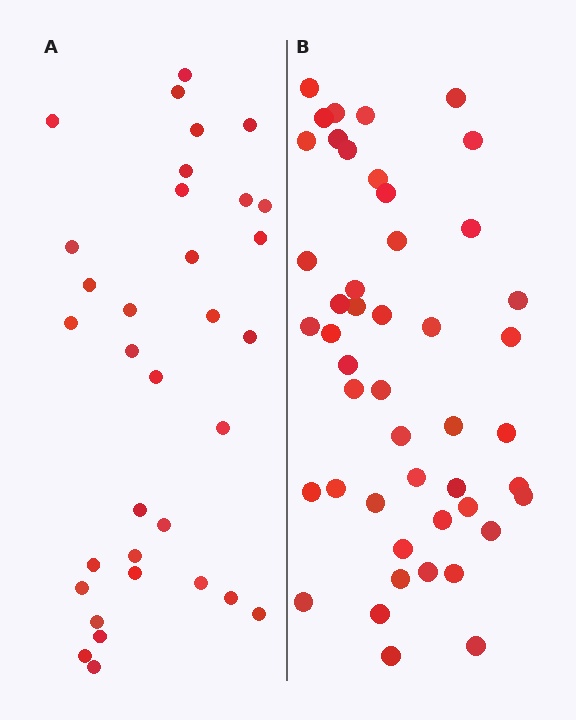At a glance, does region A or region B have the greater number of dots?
Region B (the right region) has more dots.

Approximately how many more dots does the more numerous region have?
Region B has approximately 15 more dots than region A.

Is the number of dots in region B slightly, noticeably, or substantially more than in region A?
Region B has noticeably more, but not dramatically so. The ratio is roughly 1.4 to 1.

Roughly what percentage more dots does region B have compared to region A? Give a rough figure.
About 40% more.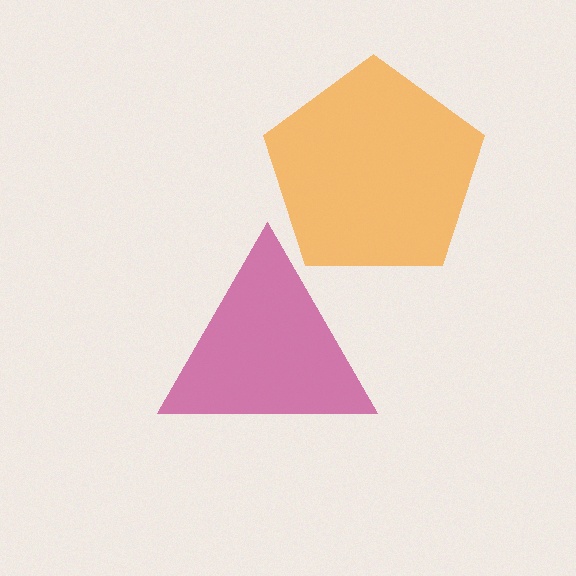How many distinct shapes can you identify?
There are 2 distinct shapes: a magenta triangle, an orange pentagon.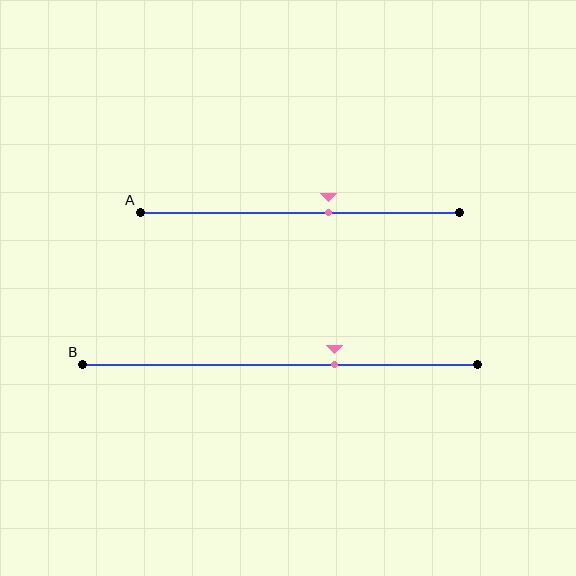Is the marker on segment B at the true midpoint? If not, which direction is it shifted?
No, the marker on segment B is shifted to the right by about 14% of the segment length.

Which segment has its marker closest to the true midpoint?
Segment A has its marker closest to the true midpoint.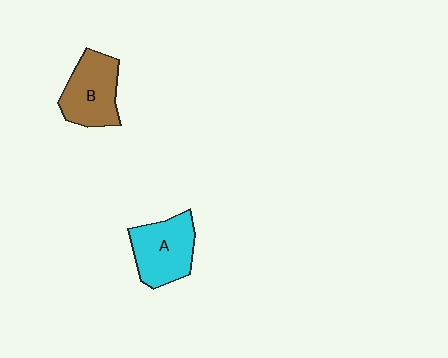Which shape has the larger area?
Shape A (cyan).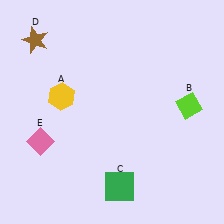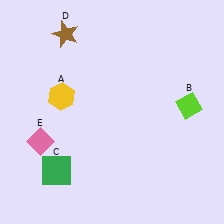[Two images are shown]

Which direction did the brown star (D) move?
The brown star (D) moved right.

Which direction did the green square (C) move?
The green square (C) moved left.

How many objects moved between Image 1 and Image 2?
2 objects moved between the two images.